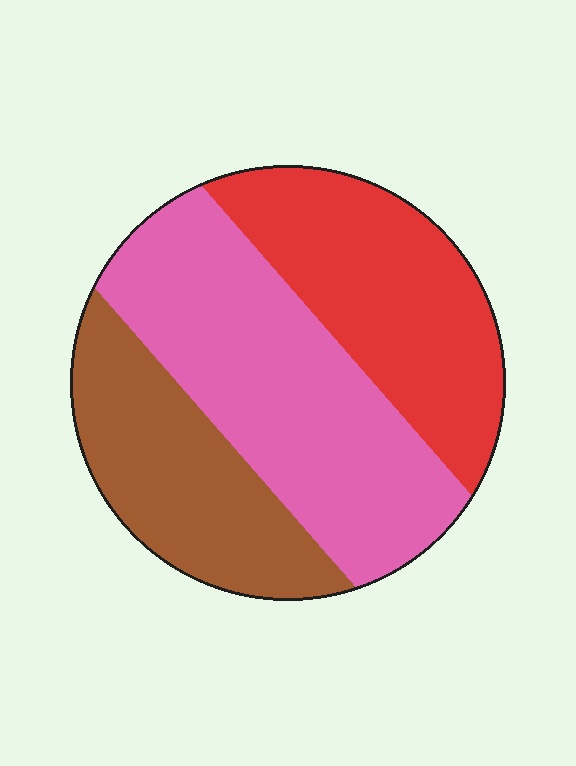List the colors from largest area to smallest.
From largest to smallest: pink, red, brown.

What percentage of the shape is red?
Red takes up about one third (1/3) of the shape.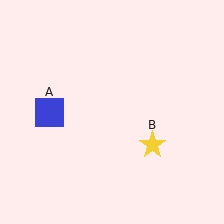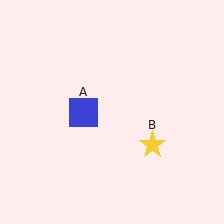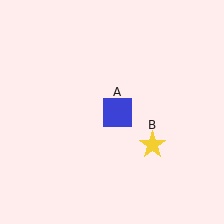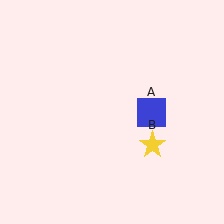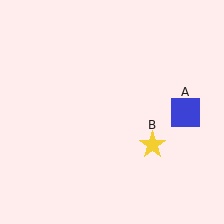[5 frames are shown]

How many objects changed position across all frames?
1 object changed position: blue square (object A).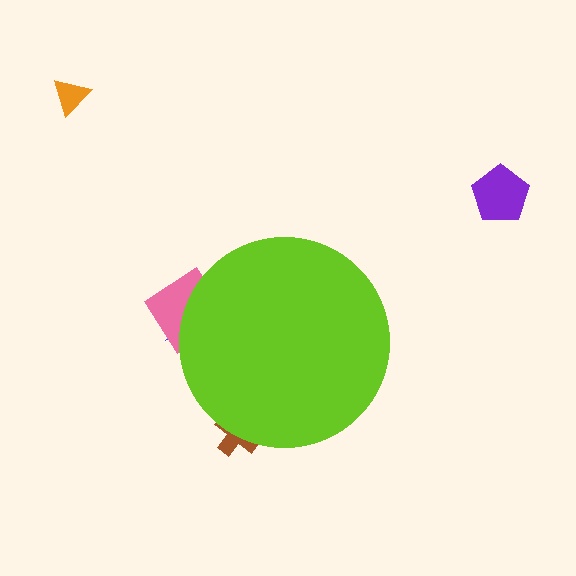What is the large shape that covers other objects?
A lime circle.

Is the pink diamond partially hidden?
Yes, the pink diamond is partially hidden behind the lime circle.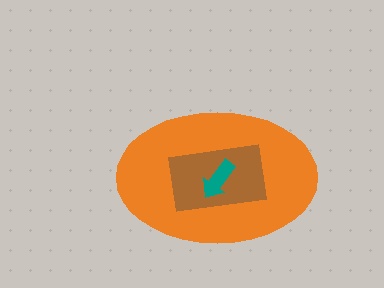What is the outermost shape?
The orange ellipse.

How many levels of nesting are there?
3.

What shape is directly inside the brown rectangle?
The teal arrow.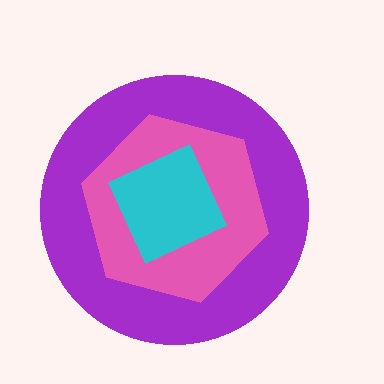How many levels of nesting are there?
3.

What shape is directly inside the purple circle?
The pink hexagon.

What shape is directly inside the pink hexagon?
The cyan square.